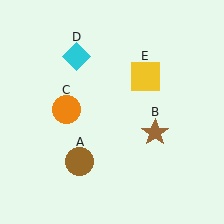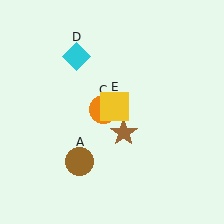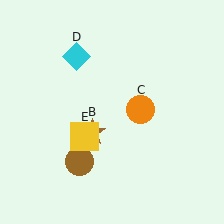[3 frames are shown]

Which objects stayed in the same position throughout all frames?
Brown circle (object A) and cyan diamond (object D) remained stationary.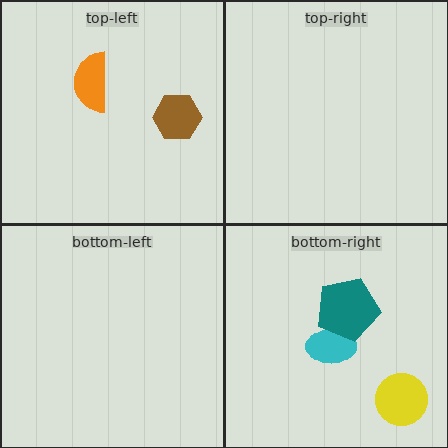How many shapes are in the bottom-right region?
3.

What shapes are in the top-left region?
The orange semicircle, the brown hexagon.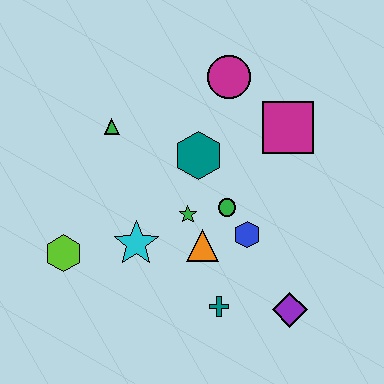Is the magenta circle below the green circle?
No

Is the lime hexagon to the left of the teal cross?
Yes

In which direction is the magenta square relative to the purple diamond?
The magenta square is above the purple diamond.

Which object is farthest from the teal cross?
The magenta circle is farthest from the teal cross.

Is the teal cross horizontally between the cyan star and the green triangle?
No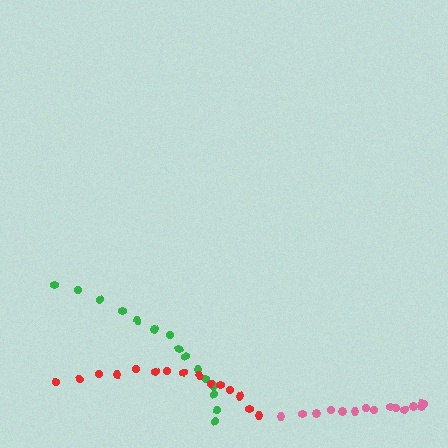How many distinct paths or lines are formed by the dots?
There are 3 distinct paths.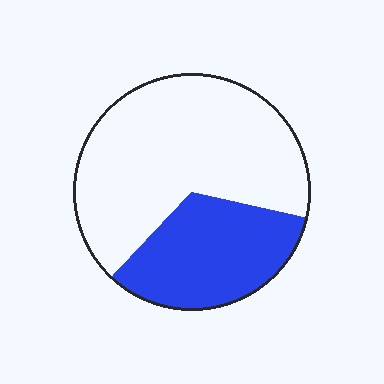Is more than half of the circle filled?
No.